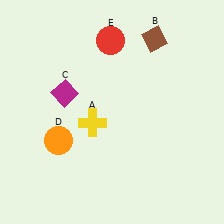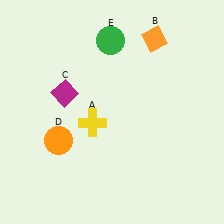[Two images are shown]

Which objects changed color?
B changed from brown to orange. E changed from red to green.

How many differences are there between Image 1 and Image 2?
There are 2 differences between the two images.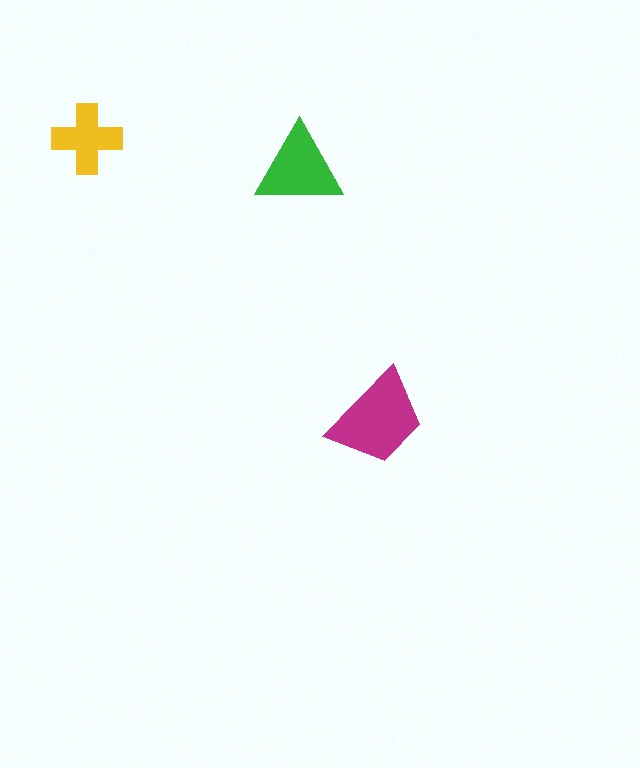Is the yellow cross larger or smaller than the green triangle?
Smaller.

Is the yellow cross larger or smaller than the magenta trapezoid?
Smaller.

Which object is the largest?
The magenta trapezoid.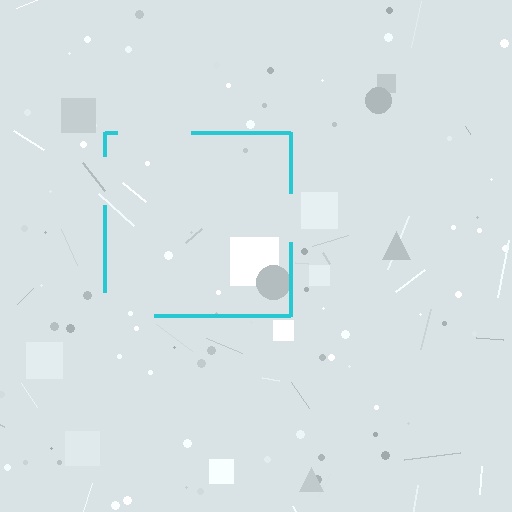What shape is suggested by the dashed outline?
The dashed outline suggests a square.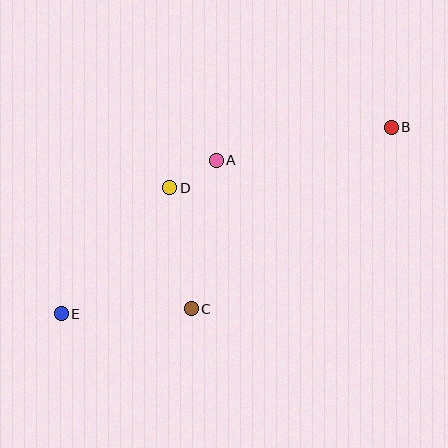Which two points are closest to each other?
Points A and D are closest to each other.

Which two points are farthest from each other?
Points B and E are farthest from each other.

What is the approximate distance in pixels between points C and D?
The distance between C and D is approximately 123 pixels.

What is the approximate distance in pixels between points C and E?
The distance between C and E is approximately 130 pixels.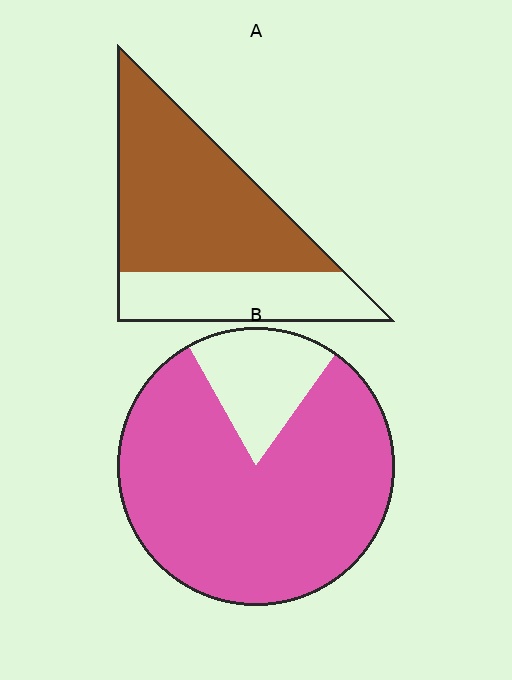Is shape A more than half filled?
Yes.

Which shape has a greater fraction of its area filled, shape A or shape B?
Shape B.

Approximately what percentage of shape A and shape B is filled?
A is approximately 65% and B is approximately 80%.